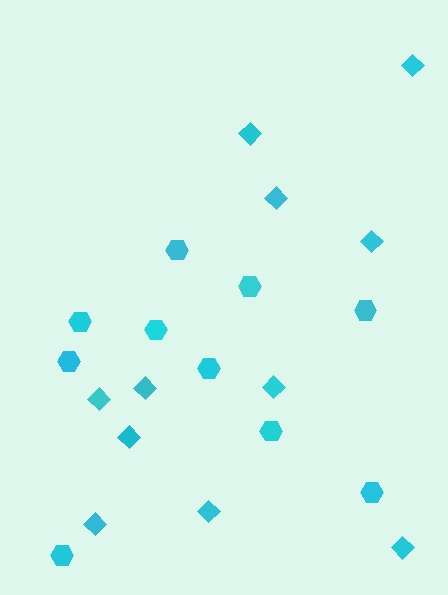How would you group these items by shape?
There are 2 groups: one group of hexagons (10) and one group of diamonds (11).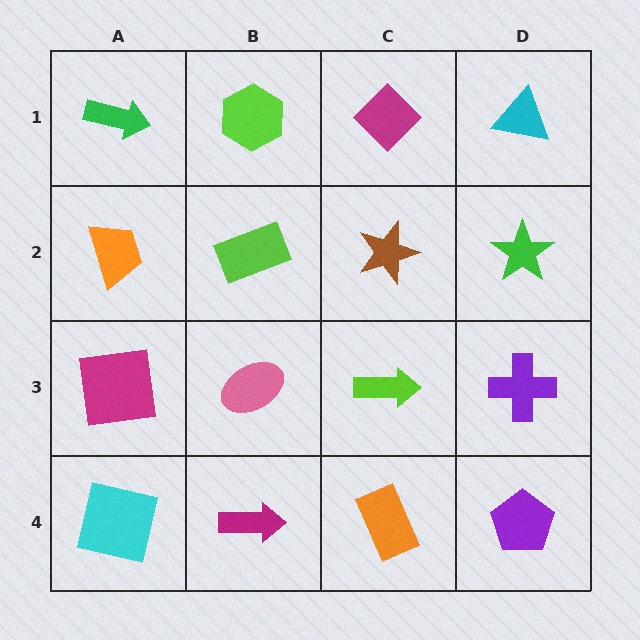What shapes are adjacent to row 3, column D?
A green star (row 2, column D), a purple pentagon (row 4, column D), a lime arrow (row 3, column C).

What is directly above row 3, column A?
An orange trapezoid.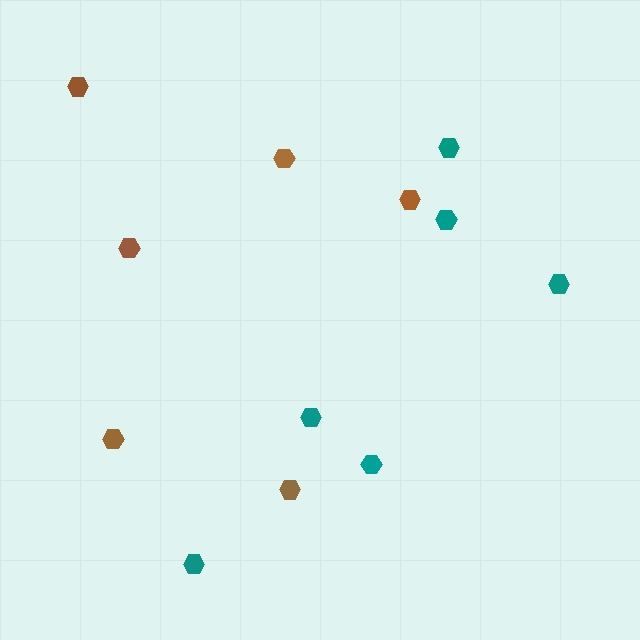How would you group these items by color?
There are 2 groups: one group of teal hexagons (6) and one group of brown hexagons (6).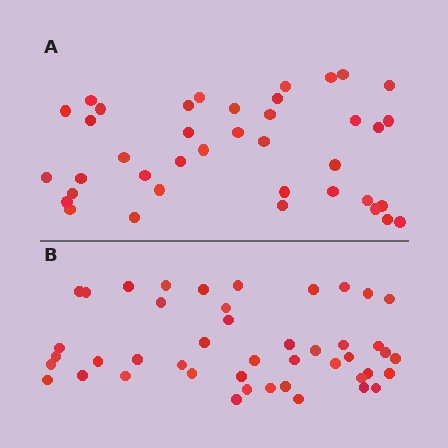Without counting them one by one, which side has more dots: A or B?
Region B (the bottom region) has more dots.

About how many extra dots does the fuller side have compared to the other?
Region B has about 6 more dots than region A.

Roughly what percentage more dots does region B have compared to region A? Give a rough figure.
About 15% more.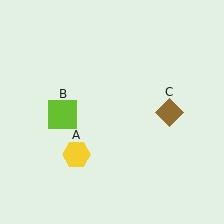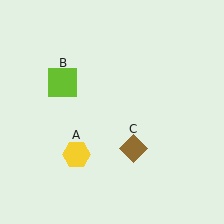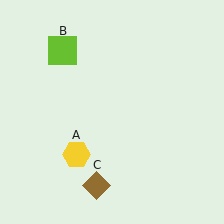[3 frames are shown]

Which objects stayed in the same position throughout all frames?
Yellow hexagon (object A) remained stationary.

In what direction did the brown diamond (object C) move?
The brown diamond (object C) moved down and to the left.